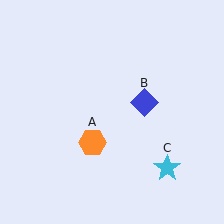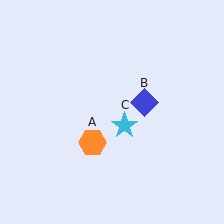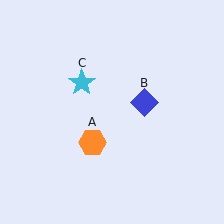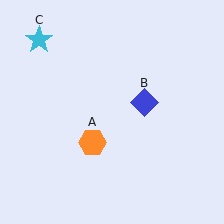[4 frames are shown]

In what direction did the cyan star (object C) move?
The cyan star (object C) moved up and to the left.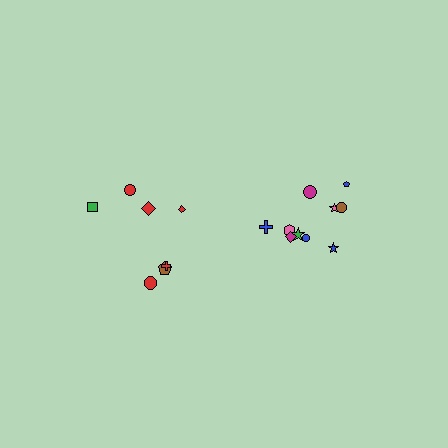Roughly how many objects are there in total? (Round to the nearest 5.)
Roughly 15 objects in total.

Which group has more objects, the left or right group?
The right group.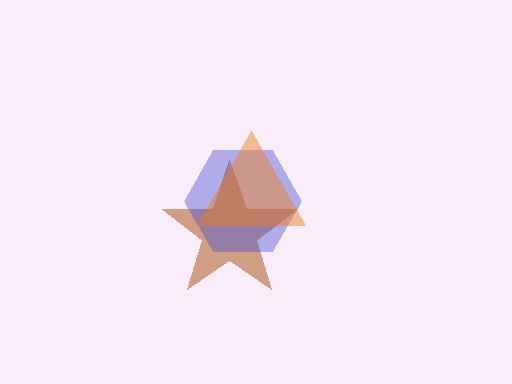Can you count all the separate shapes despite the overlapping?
Yes, there are 3 separate shapes.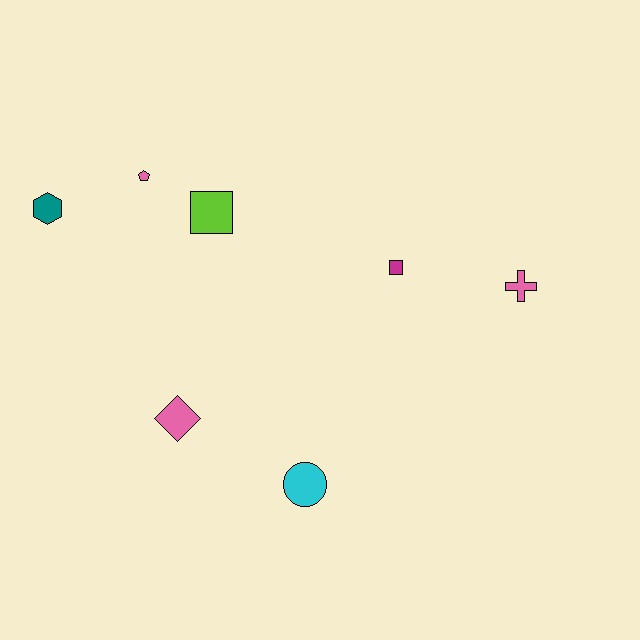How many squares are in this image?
There are 2 squares.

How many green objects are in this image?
There are no green objects.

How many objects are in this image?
There are 7 objects.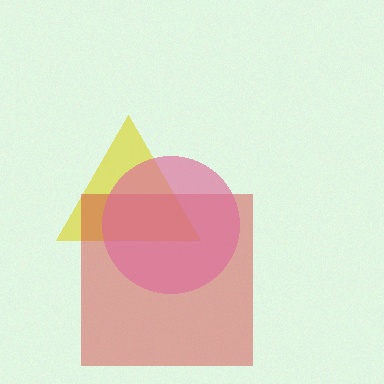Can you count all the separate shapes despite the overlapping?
Yes, there are 3 separate shapes.